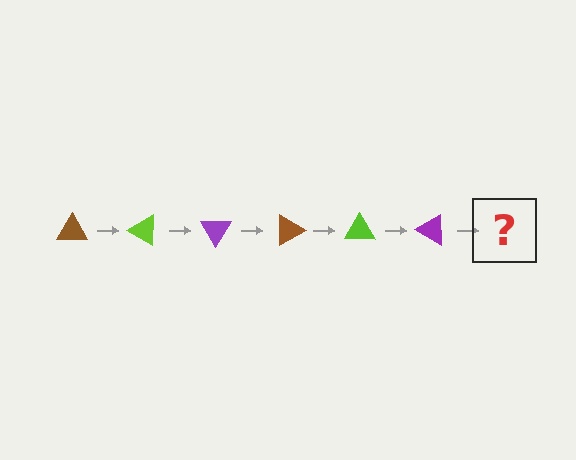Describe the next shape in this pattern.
It should be a brown triangle, rotated 180 degrees from the start.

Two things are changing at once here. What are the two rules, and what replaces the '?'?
The two rules are that it rotates 30 degrees each step and the color cycles through brown, lime, and purple. The '?' should be a brown triangle, rotated 180 degrees from the start.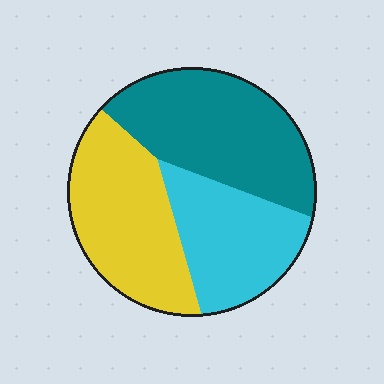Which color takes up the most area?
Teal, at roughly 40%.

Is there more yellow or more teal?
Teal.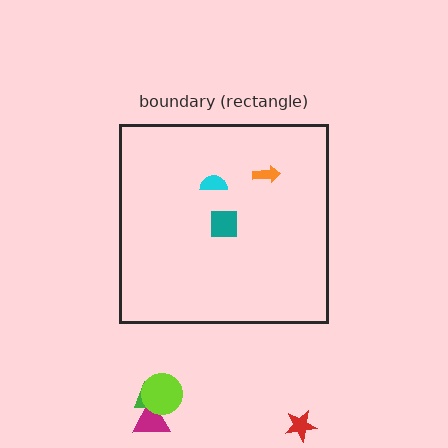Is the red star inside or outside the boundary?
Outside.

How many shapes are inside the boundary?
3 inside, 4 outside.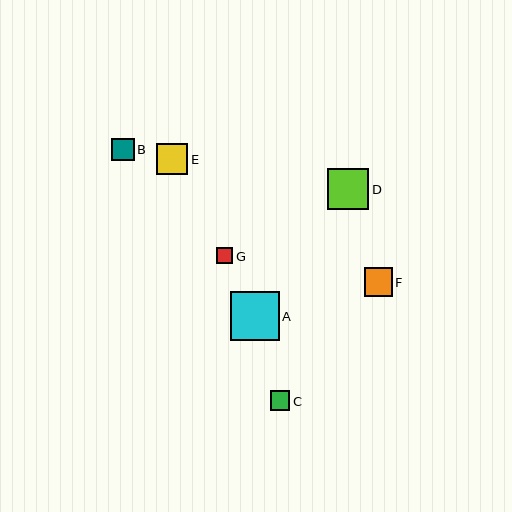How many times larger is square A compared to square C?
Square A is approximately 2.5 times the size of square C.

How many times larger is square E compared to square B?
Square E is approximately 1.4 times the size of square B.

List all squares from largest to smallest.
From largest to smallest: A, D, E, F, B, C, G.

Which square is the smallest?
Square G is the smallest with a size of approximately 16 pixels.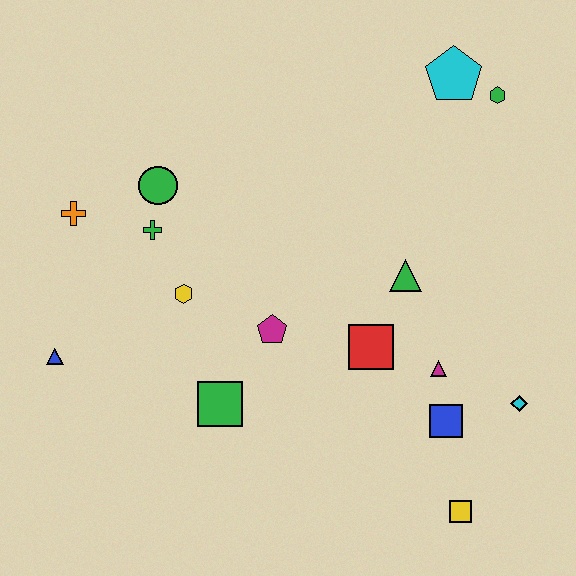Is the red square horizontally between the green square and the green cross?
No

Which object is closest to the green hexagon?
The cyan pentagon is closest to the green hexagon.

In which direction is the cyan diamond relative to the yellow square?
The cyan diamond is above the yellow square.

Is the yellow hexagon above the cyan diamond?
Yes